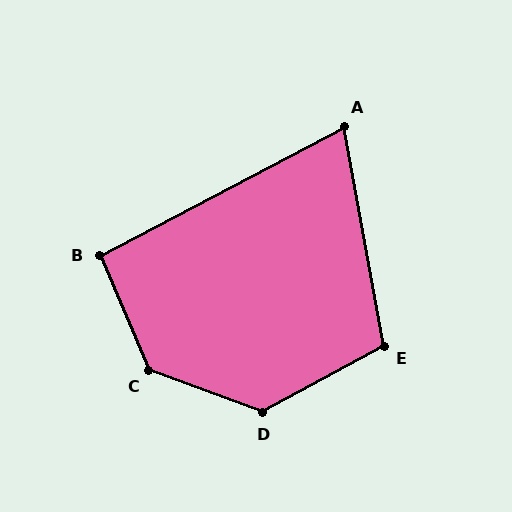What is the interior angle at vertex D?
Approximately 131 degrees (obtuse).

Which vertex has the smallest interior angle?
A, at approximately 72 degrees.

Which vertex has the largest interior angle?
C, at approximately 134 degrees.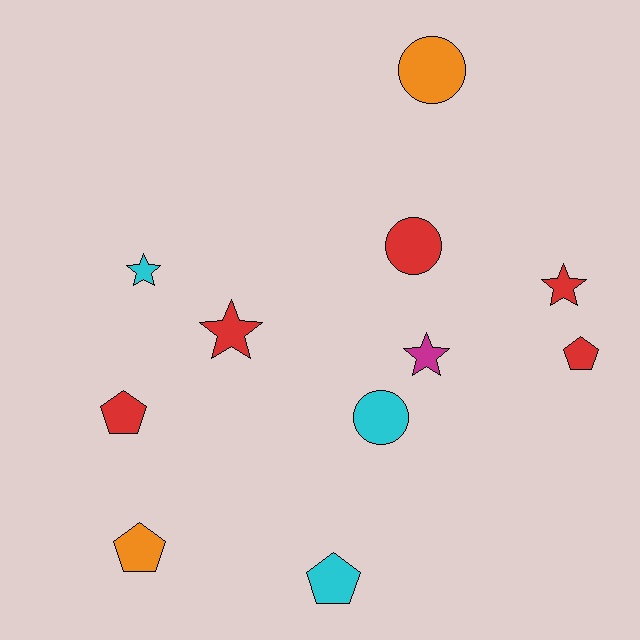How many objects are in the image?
There are 11 objects.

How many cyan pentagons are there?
There is 1 cyan pentagon.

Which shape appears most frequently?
Star, with 4 objects.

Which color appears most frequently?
Red, with 5 objects.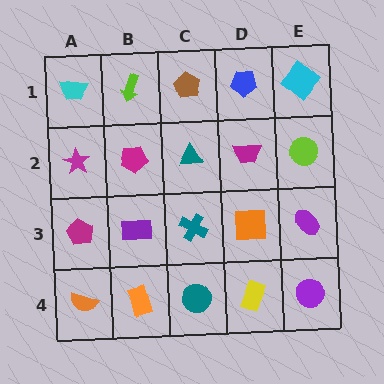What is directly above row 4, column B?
A purple rectangle.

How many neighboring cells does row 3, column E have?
3.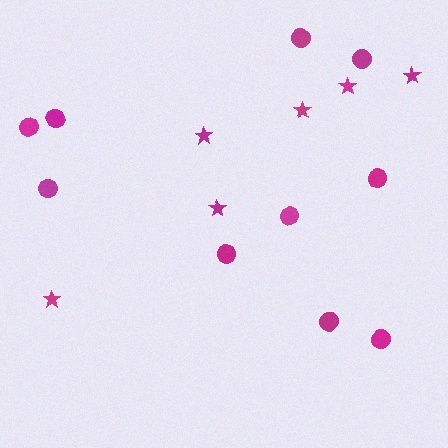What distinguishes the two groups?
There are 2 groups: one group of stars (6) and one group of circles (10).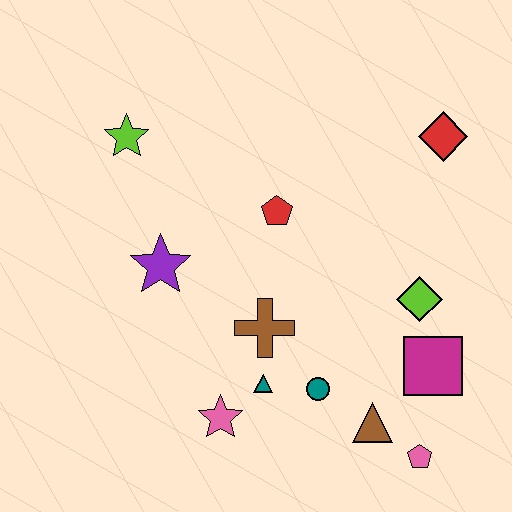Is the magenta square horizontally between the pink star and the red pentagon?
No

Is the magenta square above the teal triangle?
Yes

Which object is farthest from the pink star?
The red diamond is farthest from the pink star.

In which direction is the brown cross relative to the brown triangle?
The brown cross is to the left of the brown triangle.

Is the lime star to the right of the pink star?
No